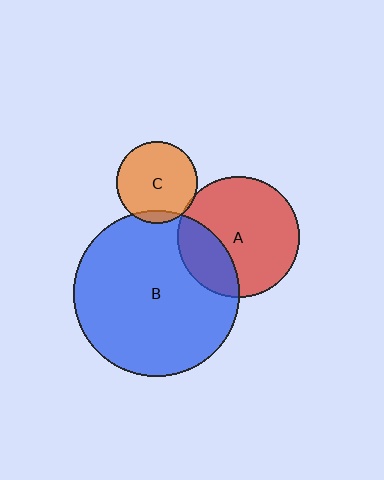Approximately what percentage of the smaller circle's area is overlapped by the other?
Approximately 25%.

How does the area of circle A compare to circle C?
Approximately 2.2 times.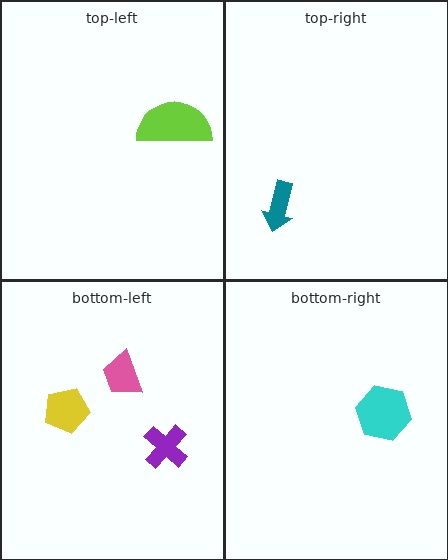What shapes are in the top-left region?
The lime semicircle.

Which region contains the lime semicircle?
The top-left region.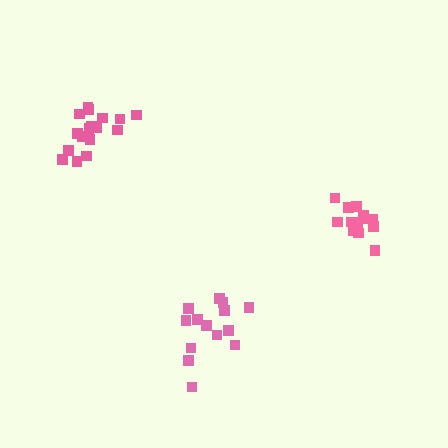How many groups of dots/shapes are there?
There are 3 groups.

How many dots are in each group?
Group 1: 17 dots, Group 2: 14 dots, Group 3: 14 dots (45 total).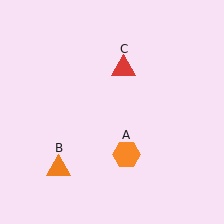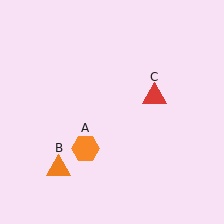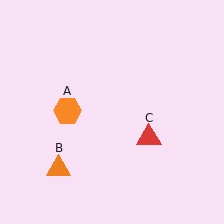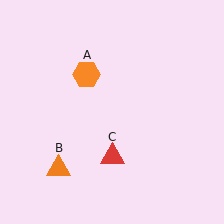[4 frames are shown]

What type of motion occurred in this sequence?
The orange hexagon (object A), red triangle (object C) rotated clockwise around the center of the scene.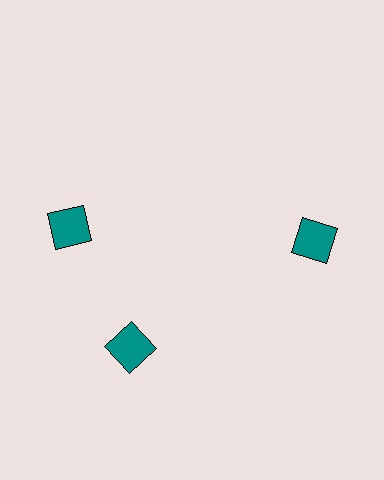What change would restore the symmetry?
The symmetry would be restored by rotating it back into even spacing with its neighbors so that all 3 squares sit at equal angles and equal distance from the center.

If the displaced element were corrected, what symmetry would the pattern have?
It would have 3-fold rotational symmetry — the pattern would map onto itself every 120 degrees.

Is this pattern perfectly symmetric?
No. The 3 teal squares are arranged in a ring, but one element near the 11 o'clock position is rotated out of alignment along the ring, breaking the 3-fold rotational symmetry.